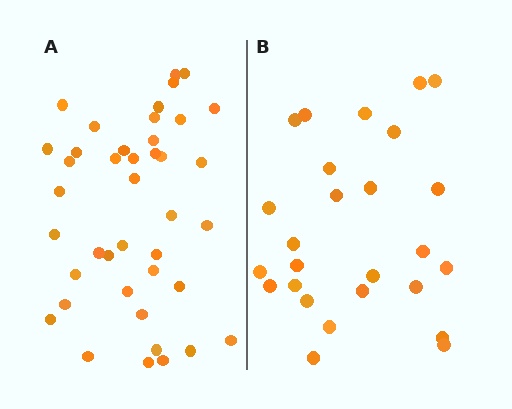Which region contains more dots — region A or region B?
Region A (the left region) has more dots.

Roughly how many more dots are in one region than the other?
Region A has approximately 15 more dots than region B.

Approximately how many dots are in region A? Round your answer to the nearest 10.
About 40 dots. (The exact count is 41, which rounds to 40.)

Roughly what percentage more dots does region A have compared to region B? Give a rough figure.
About 60% more.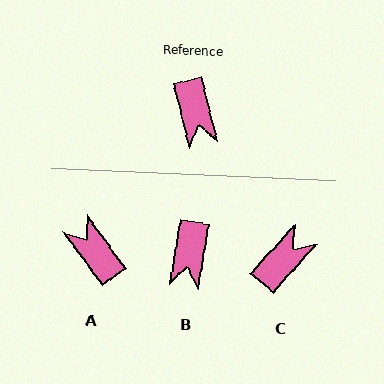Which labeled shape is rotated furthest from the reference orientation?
A, about 158 degrees away.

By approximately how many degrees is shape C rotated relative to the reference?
Approximately 124 degrees counter-clockwise.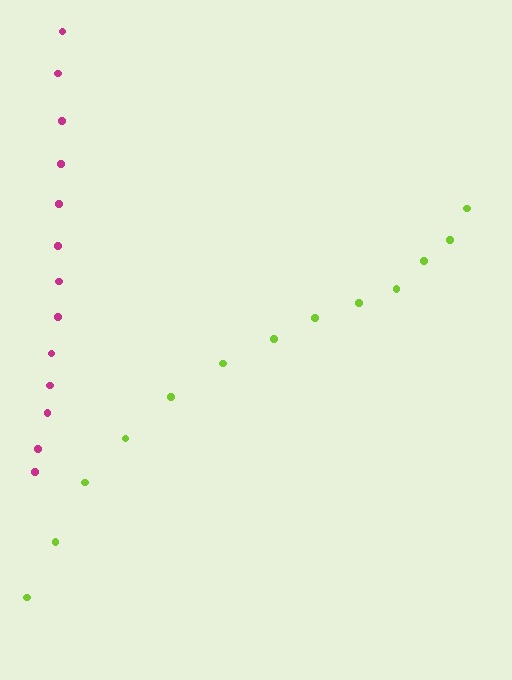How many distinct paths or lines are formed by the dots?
There are 2 distinct paths.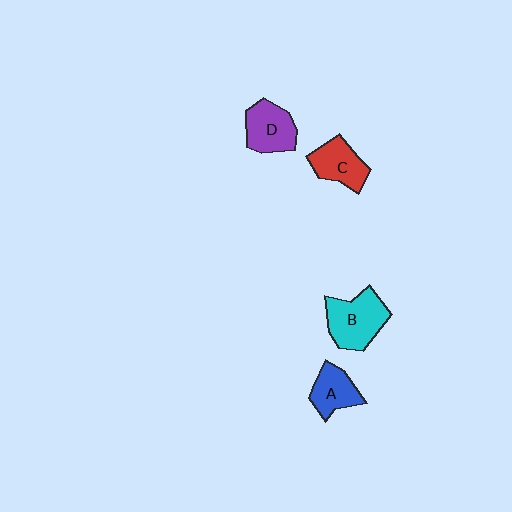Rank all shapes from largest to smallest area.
From largest to smallest: B (cyan), D (purple), C (red), A (blue).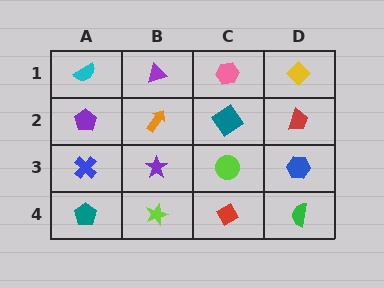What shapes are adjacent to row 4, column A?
A blue cross (row 3, column A), a lime star (row 4, column B).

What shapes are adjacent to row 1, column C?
A teal diamond (row 2, column C), a purple triangle (row 1, column B), a yellow diamond (row 1, column D).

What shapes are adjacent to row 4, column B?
A purple star (row 3, column B), a teal pentagon (row 4, column A), a red diamond (row 4, column C).